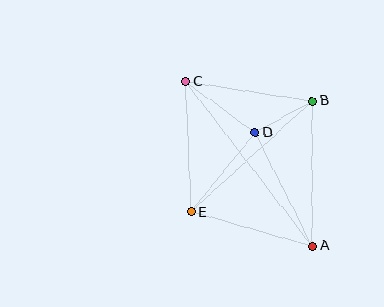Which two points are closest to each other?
Points B and D are closest to each other.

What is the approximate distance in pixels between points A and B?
The distance between A and B is approximately 145 pixels.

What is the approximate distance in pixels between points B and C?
The distance between B and C is approximately 128 pixels.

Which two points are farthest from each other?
Points A and C are farthest from each other.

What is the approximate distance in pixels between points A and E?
The distance between A and E is approximately 126 pixels.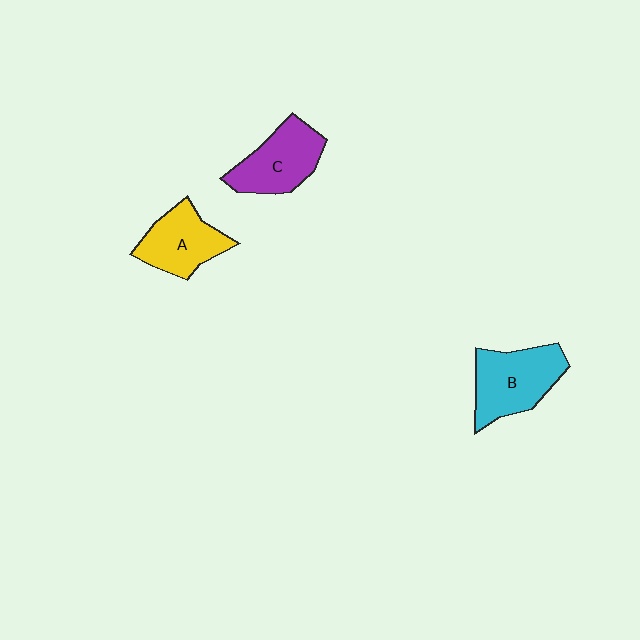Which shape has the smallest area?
Shape A (yellow).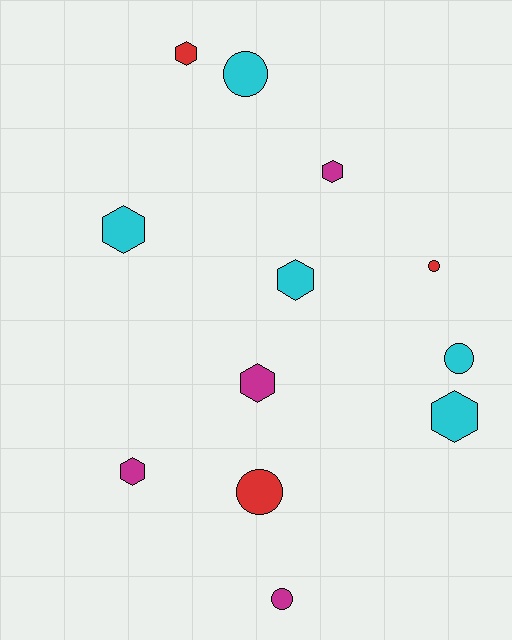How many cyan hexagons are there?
There are 3 cyan hexagons.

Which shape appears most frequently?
Hexagon, with 7 objects.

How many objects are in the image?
There are 12 objects.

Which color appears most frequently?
Cyan, with 5 objects.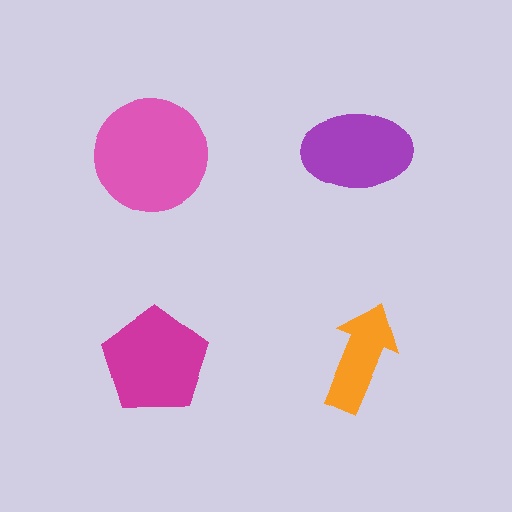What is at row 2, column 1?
A magenta pentagon.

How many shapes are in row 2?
2 shapes.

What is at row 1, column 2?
A purple ellipse.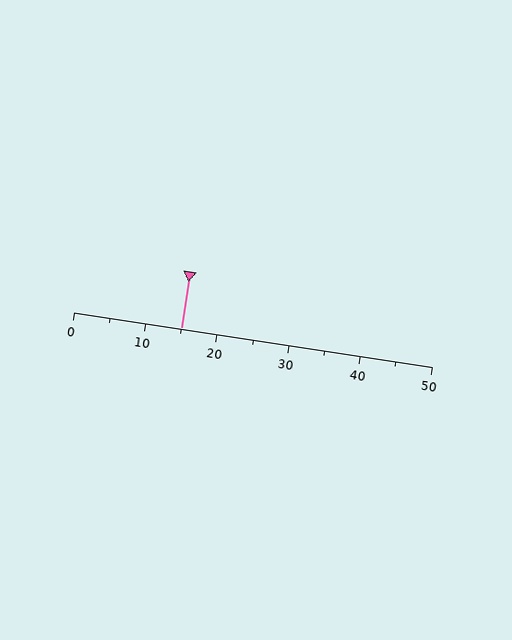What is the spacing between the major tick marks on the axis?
The major ticks are spaced 10 apart.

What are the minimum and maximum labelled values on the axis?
The axis runs from 0 to 50.